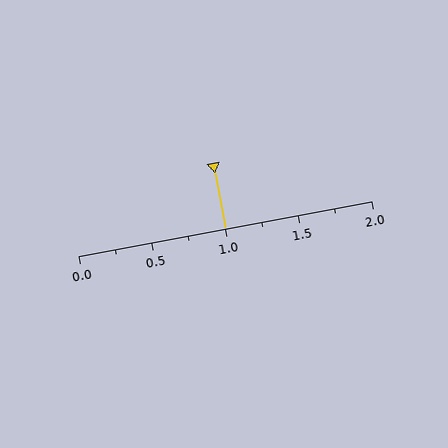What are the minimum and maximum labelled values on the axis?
The axis runs from 0.0 to 2.0.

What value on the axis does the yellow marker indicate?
The marker indicates approximately 1.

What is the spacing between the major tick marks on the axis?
The major ticks are spaced 0.5 apart.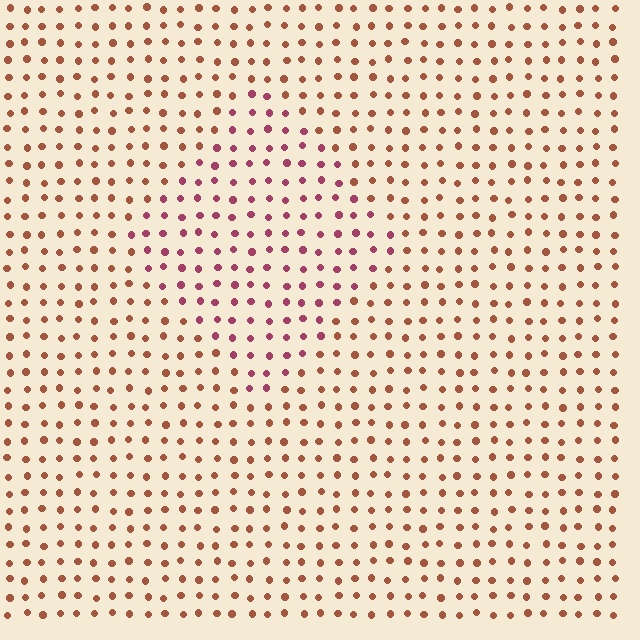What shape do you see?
I see a diamond.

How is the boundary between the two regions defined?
The boundary is defined purely by a slight shift in hue (about 38 degrees). Spacing, size, and orientation are identical on both sides.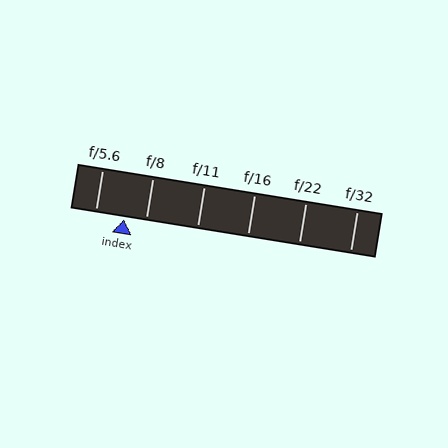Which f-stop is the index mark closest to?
The index mark is closest to f/8.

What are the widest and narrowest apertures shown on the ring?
The widest aperture shown is f/5.6 and the narrowest is f/32.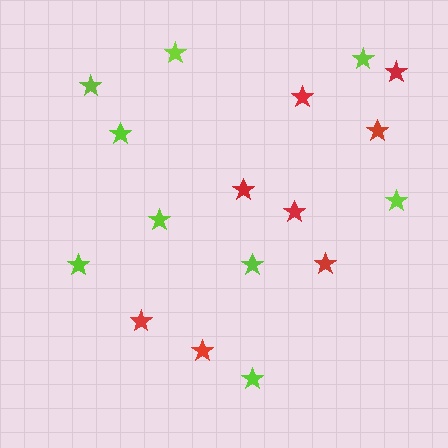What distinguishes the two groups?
There are 2 groups: one group of red stars (8) and one group of lime stars (9).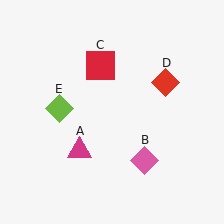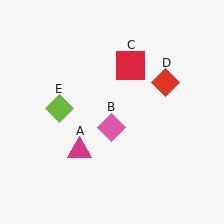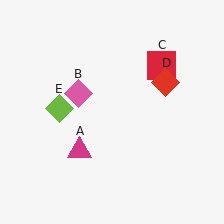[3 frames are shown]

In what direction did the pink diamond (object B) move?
The pink diamond (object B) moved up and to the left.